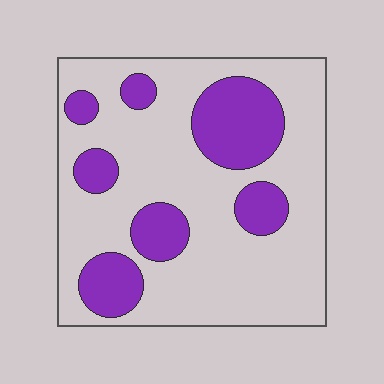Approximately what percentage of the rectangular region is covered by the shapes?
Approximately 25%.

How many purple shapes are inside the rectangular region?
7.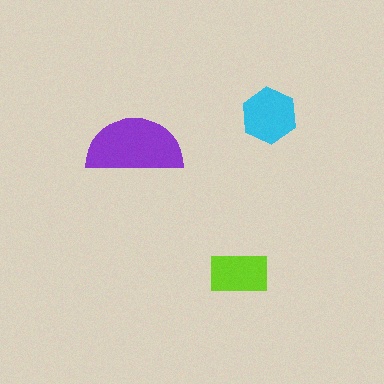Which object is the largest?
The purple semicircle.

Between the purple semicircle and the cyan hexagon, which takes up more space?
The purple semicircle.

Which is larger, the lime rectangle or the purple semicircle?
The purple semicircle.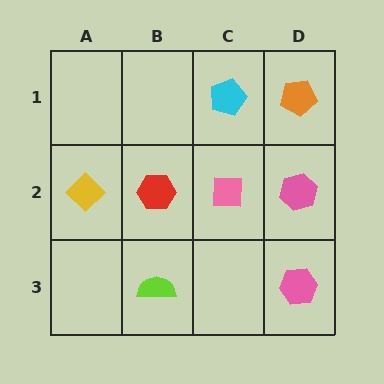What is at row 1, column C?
A cyan pentagon.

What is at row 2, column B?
A red hexagon.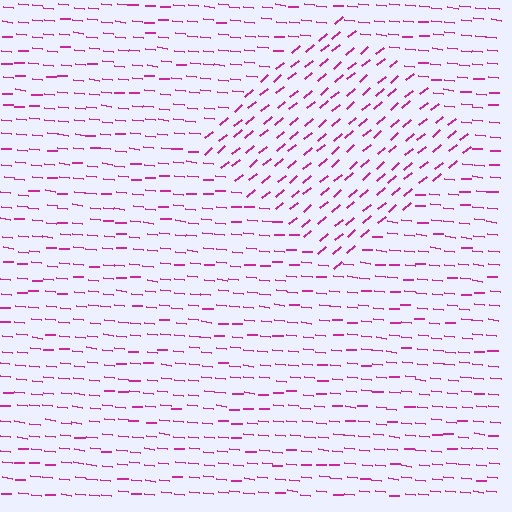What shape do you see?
I see a diamond.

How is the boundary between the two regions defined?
The boundary is defined purely by a change in line orientation (approximately 45 degrees difference). All lines are the same color and thickness.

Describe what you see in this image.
The image is filled with small magenta line segments. A diamond region in the image has lines oriented differently from the surrounding lines, creating a visible texture boundary.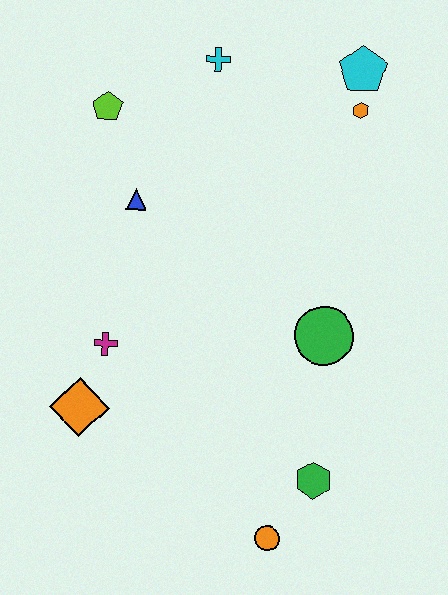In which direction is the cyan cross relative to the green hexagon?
The cyan cross is above the green hexagon.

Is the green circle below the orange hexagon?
Yes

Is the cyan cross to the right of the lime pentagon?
Yes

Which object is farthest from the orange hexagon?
The orange circle is farthest from the orange hexagon.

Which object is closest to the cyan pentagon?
The orange hexagon is closest to the cyan pentagon.